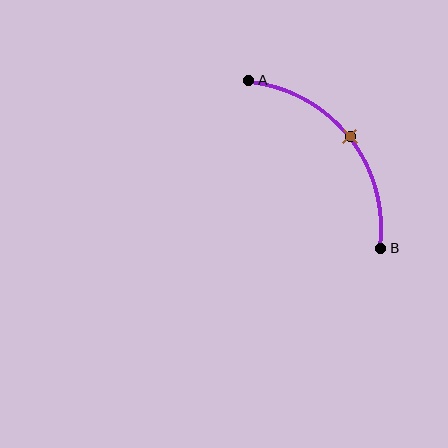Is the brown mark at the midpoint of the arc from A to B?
Yes. The brown mark lies on the arc at equal arc-length from both A and B — it is the arc midpoint.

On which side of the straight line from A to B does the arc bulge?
The arc bulges above and to the right of the straight line connecting A and B.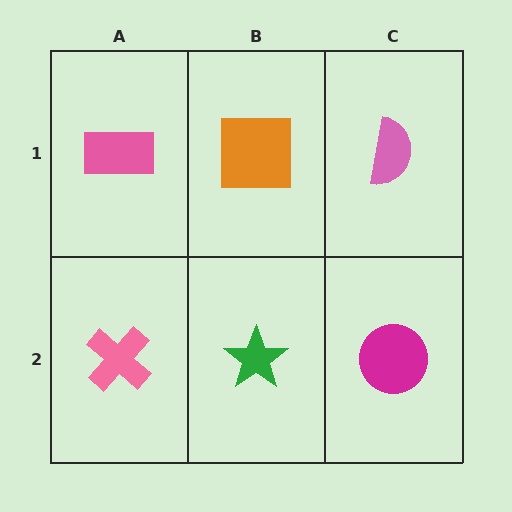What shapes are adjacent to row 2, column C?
A pink semicircle (row 1, column C), a green star (row 2, column B).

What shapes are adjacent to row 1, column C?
A magenta circle (row 2, column C), an orange square (row 1, column B).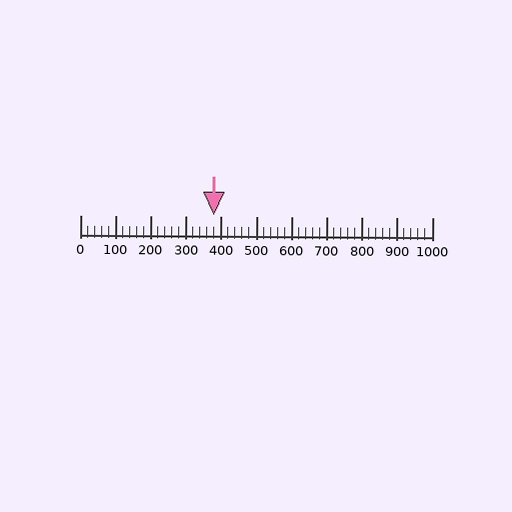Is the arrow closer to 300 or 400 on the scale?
The arrow is closer to 400.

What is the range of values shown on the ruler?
The ruler shows values from 0 to 1000.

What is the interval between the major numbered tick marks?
The major tick marks are spaced 100 units apart.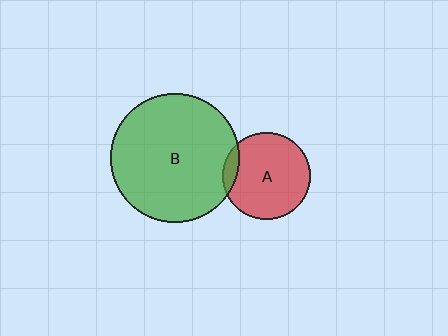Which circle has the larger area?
Circle B (green).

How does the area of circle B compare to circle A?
Approximately 2.2 times.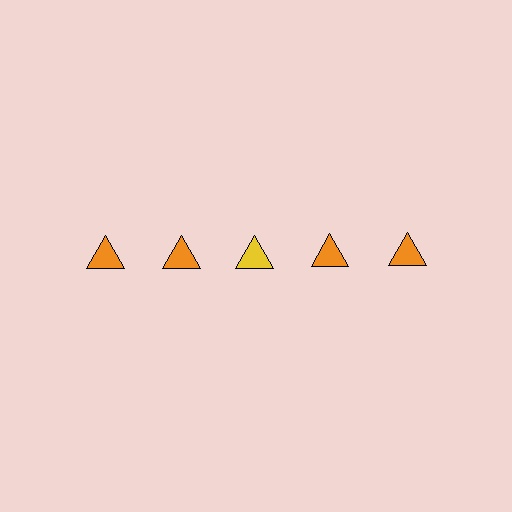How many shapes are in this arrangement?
There are 5 shapes arranged in a grid pattern.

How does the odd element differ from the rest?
It has a different color: yellow instead of orange.